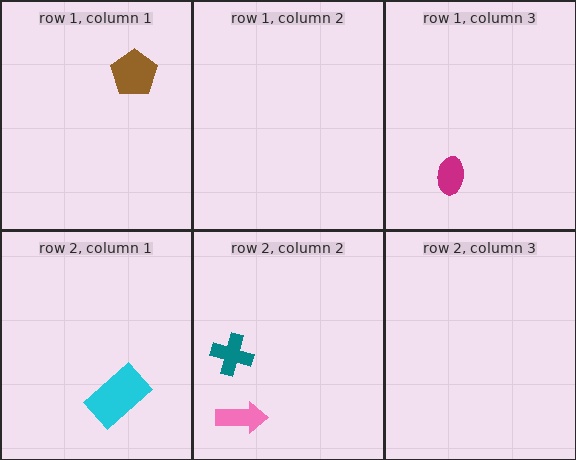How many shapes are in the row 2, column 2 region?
2.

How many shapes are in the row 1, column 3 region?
1.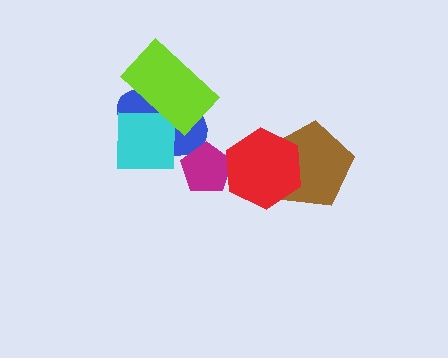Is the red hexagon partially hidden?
No, no other shape covers it.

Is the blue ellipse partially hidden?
Yes, it is partially covered by another shape.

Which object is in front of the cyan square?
The lime rectangle is in front of the cyan square.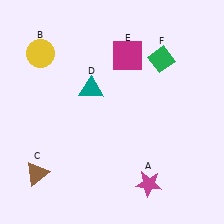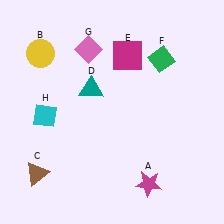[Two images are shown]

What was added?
A pink diamond (G), a cyan diamond (H) were added in Image 2.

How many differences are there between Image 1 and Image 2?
There are 2 differences between the two images.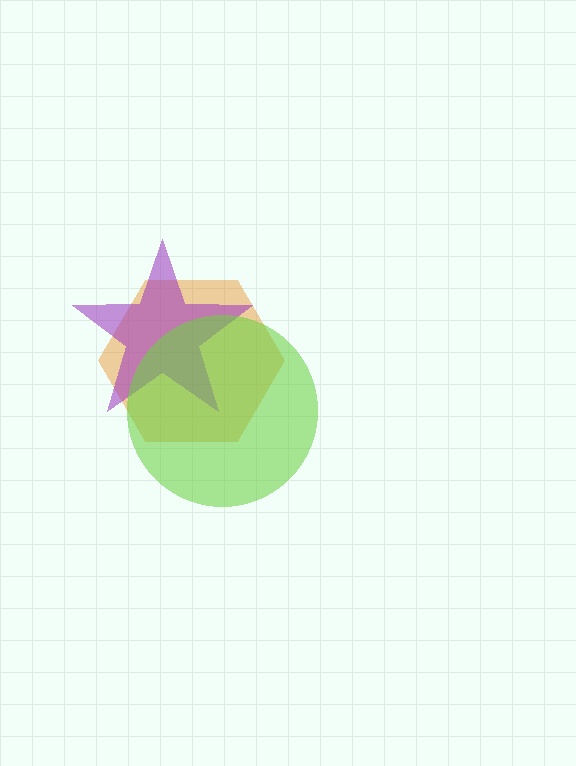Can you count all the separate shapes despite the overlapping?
Yes, there are 3 separate shapes.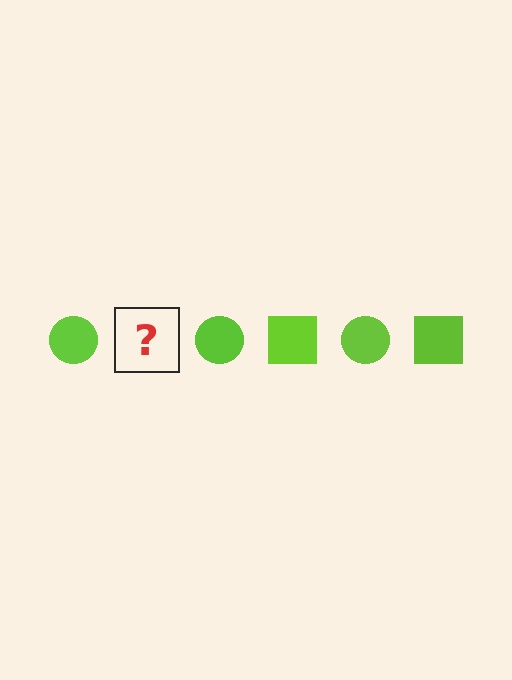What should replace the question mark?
The question mark should be replaced with a lime square.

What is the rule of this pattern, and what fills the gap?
The rule is that the pattern cycles through circle, square shapes in lime. The gap should be filled with a lime square.